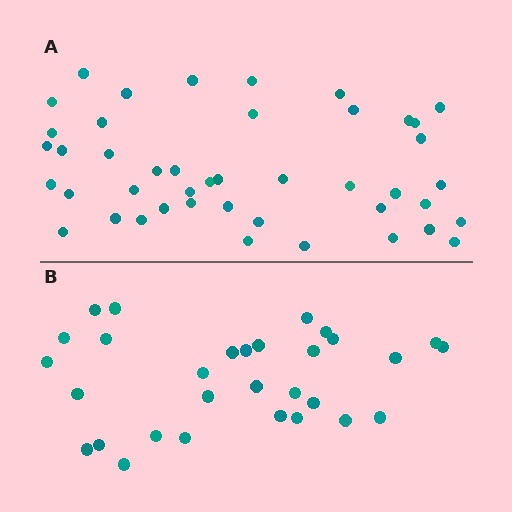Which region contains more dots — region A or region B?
Region A (the top region) has more dots.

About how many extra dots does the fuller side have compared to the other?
Region A has approximately 15 more dots than region B.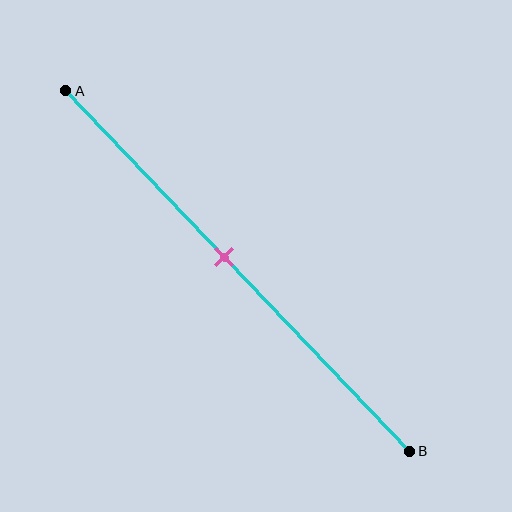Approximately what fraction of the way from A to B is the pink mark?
The pink mark is approximately 45% of the way from A to B.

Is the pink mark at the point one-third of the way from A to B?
No, the mark is at about 45% from A, not at the 33% one-third point.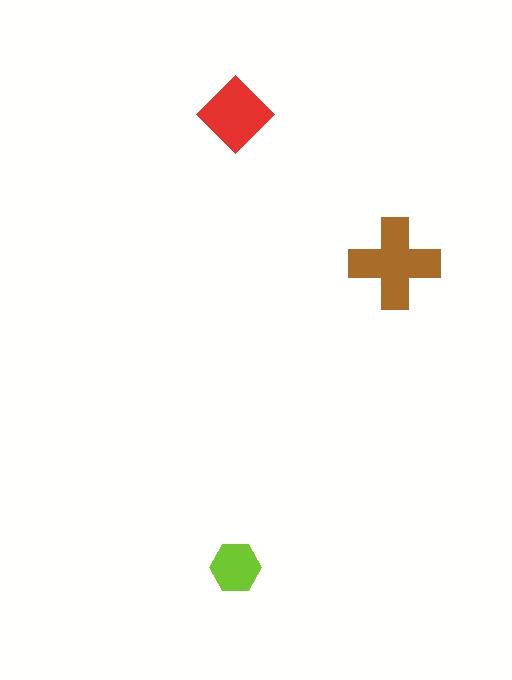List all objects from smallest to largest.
The lime hexagon, the red diamond, the brown cross.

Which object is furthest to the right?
The brown cross is rightmost.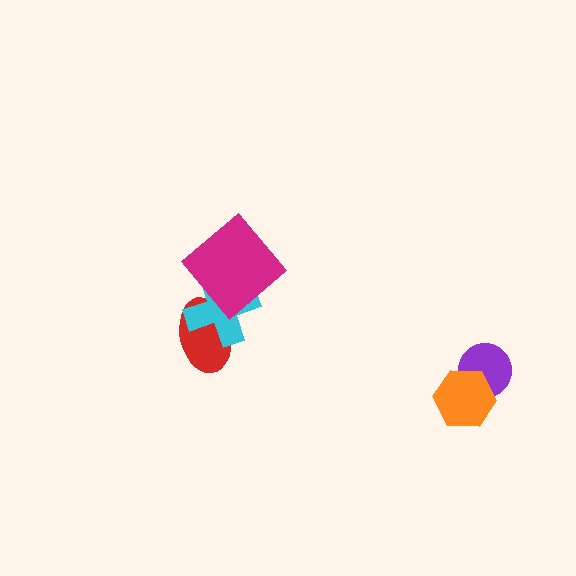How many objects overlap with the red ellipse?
1 object overlaps with the red ellipse.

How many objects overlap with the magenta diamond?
1 object overlaps with the magenta diamond.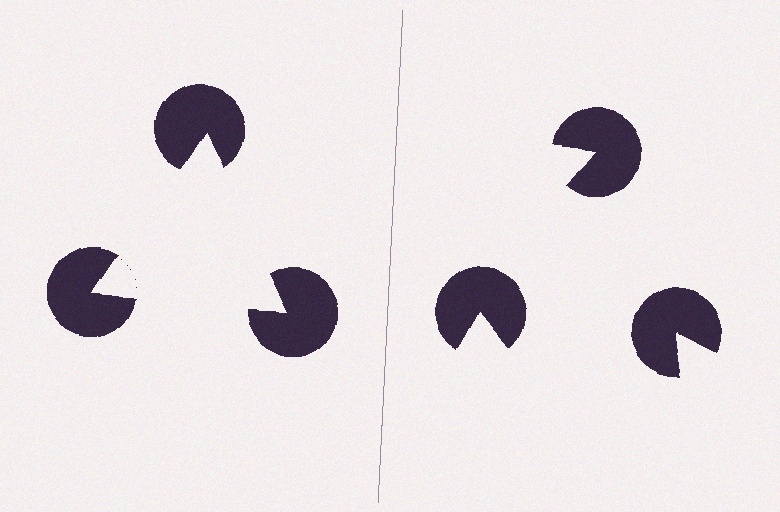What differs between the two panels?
The pac-man discs are positioned identically on both sides; only the wedge orientations differ. On the left they align to a triangle; on the right they are misaligned.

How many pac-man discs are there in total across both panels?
6 — 3 on each side.